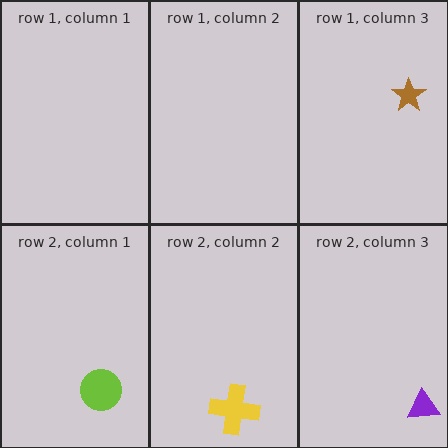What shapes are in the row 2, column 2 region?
The yellow cross.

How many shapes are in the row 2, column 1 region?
1.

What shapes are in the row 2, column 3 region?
The purple triangle.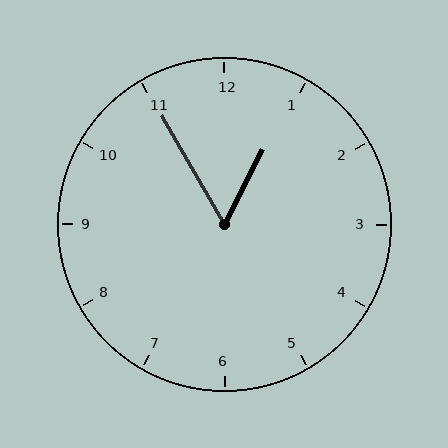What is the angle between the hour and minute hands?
Approximately 58 degrees.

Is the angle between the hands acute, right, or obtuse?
It is acute.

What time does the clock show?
12:55.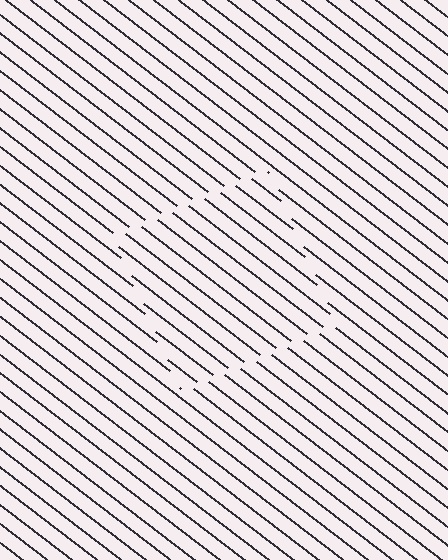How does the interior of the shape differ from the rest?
The interior of the shape contains the same grating, shifted by half a period — the contour is defined by the phase discontinuity where line-ends from the inner and outer gratings abut.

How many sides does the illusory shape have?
4 sides — the line-ends trace a square.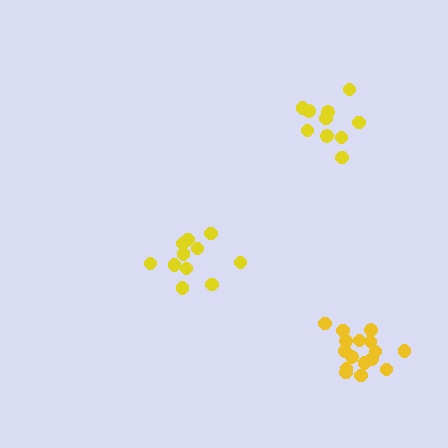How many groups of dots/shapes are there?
There are 3 groups.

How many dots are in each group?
Group 1: 11 dots, Group 2: 10 dots, Group 3: 16 dots (37 total).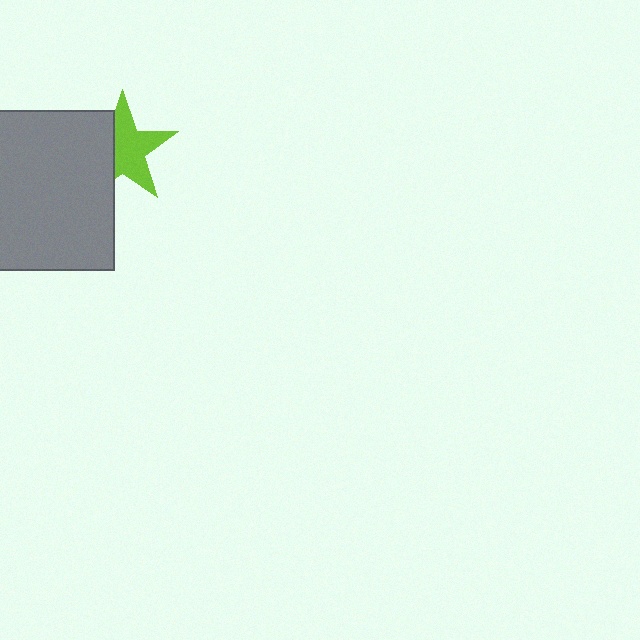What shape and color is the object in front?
The object in front is a gray rectangle.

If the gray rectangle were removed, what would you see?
You would see the complete lime star.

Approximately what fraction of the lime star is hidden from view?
Roughly 38% of the lime star is hidden behind the gray rectangle.